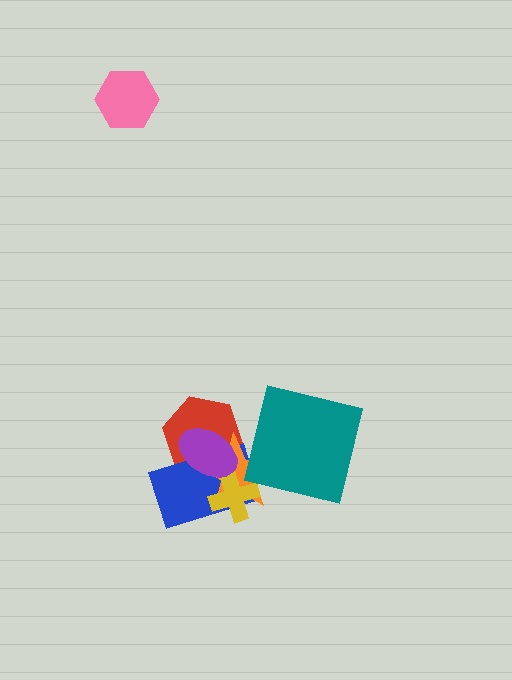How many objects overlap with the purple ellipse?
4 objects overlap with the purple ellipse.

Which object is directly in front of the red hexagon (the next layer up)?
The blue rectangle is directly in front of the red hexagon.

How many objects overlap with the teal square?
1 object overlaps with the teal square.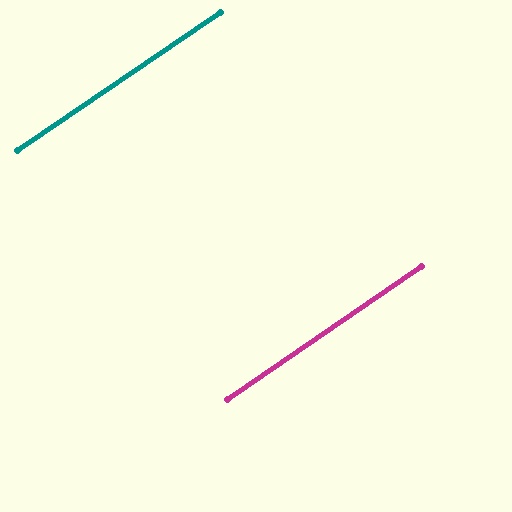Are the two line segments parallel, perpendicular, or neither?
Parallel — their directions differ by only 0.2°.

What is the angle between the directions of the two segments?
Approximately 0 degrees.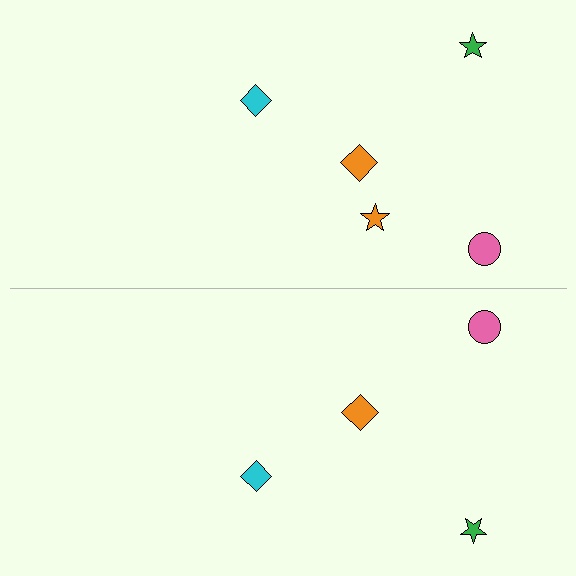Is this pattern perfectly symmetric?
No, the pattern is not perfectly symmetric. A orange star is missing from the bottom side.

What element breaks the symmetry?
A orange star is missing from the bottom side.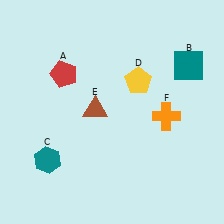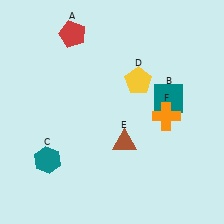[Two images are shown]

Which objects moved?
The objects that moved are: the red pentagon (A), the teal square (B), the brown triangle (E).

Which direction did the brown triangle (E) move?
The brown triangle (E) moved down.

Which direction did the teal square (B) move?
The teal square (B) moved down.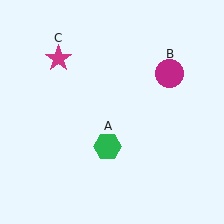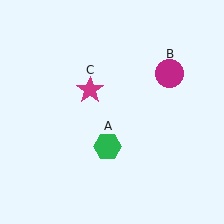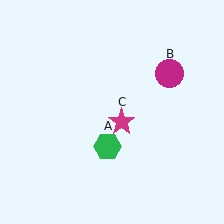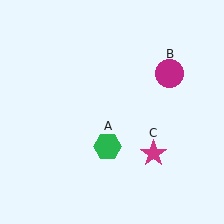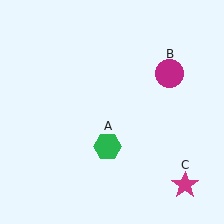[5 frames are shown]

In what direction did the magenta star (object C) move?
The magenta star (object C) moved down and to the right.